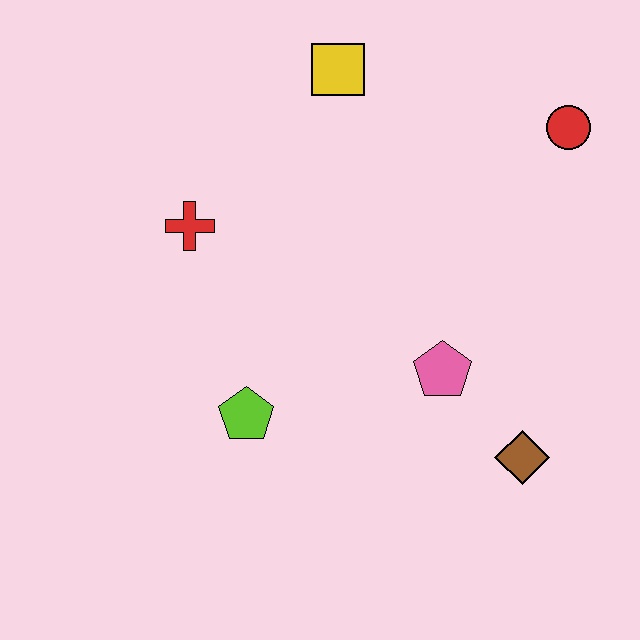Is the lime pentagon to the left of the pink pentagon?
Yes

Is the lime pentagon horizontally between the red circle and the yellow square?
No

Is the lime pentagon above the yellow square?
No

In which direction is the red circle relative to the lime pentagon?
The red circle is to the right of the lime pentagon.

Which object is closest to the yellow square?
The red cross is closest to the yellow square.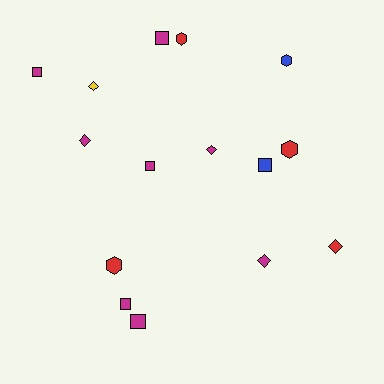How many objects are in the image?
There are 15 objects.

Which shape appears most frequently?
Square, with 6 objects.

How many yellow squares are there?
There are no yellow squares.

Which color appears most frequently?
Magenta, with 8 objects.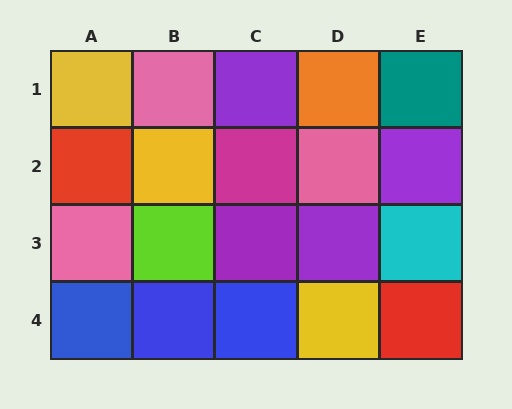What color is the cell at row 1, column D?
Orange.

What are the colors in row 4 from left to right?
Blue, blue, blue, yellow, red.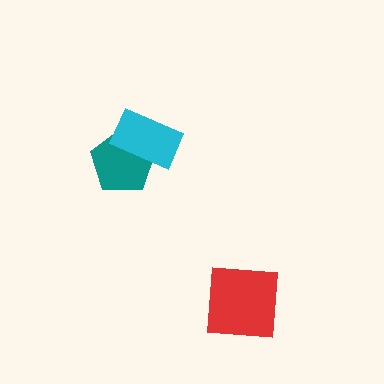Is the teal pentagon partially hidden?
Yes, it is partially covered by another shape.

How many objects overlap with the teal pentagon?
1 object overlaps with the teal pentagon.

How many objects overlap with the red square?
0 objects overlap with the red square.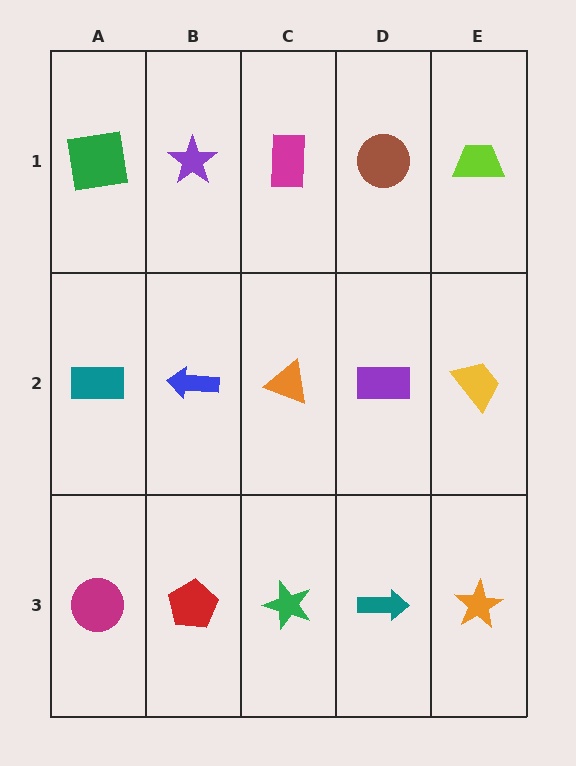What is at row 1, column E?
A lime trapezoid.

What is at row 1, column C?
A magenta rectangle.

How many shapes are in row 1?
5 shapes.